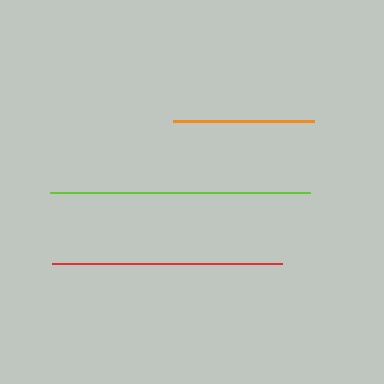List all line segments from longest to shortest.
From longest to shortest: lime, red, orange.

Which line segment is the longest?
The lime line is the longest at approximately 260 pixels.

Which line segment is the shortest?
The orange line is the shortest at approximately 141 pixels.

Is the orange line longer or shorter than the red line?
The red line is longer than the orange line.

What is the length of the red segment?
The red segment is approximately 229 pixels long.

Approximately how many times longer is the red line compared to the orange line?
The red line is approximately 1.6 times the length of the orange line.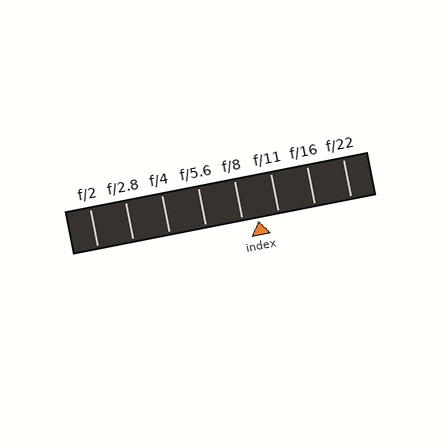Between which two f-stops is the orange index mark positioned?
The index mark is between f/8 and f/11.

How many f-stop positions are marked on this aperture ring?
There are 8 f-stop positions marked.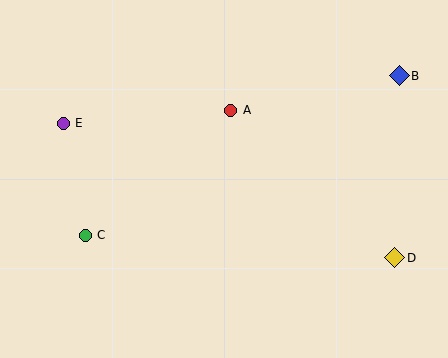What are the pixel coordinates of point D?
Point D is at (395, 258).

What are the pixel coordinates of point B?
Point B is at (399, 76).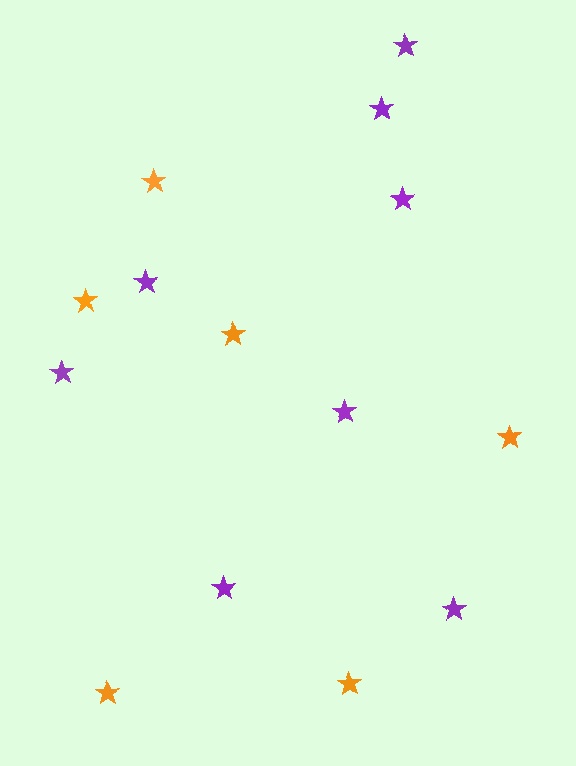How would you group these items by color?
There are 2 groups: one group of orange stars (6) and one group of purple stars (8).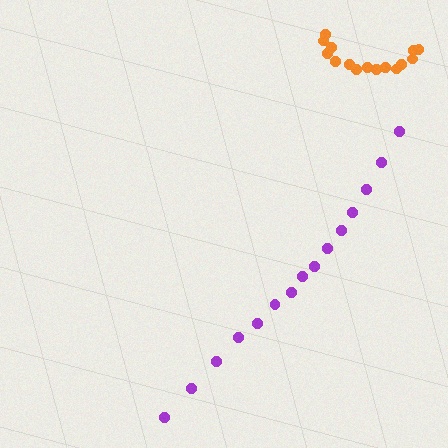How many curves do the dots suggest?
There are 2 distinct paths.